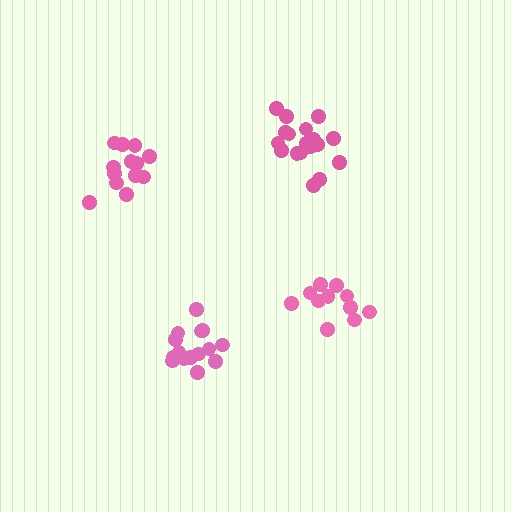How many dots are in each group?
Group 1: 13 dots, Group 2: 15 dots, Group 3: 18 dots, Group 4: 12 dots (58 total).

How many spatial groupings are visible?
There are 4 spatial groupings.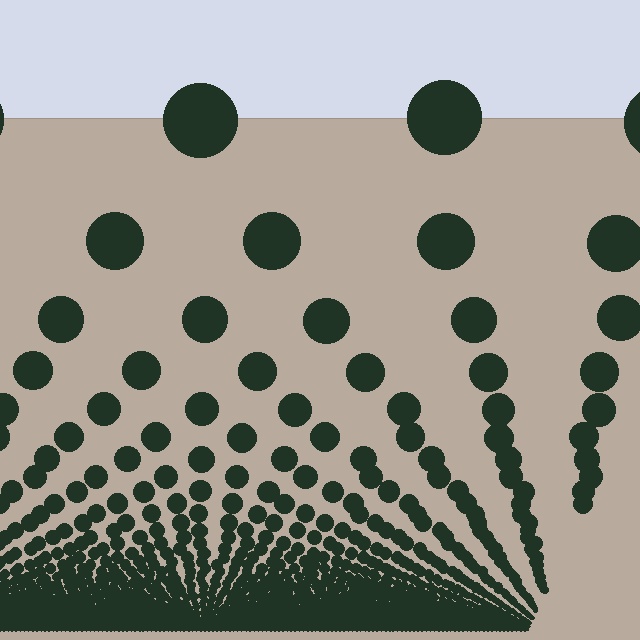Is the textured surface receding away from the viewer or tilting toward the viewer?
The surface appears to tilt toward the viewer. Texture elements get larger and sparser toward the top.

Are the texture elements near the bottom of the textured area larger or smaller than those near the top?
Smaller. The gradient is inverted — elements near the bottom are smaller and denser.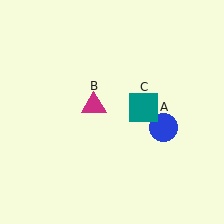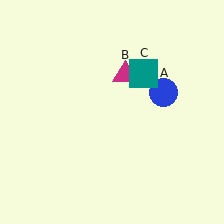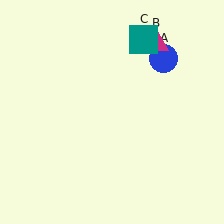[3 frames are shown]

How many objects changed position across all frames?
3 objects changed position: blue circle (object A), magenta triangle (object B), teal square (object C).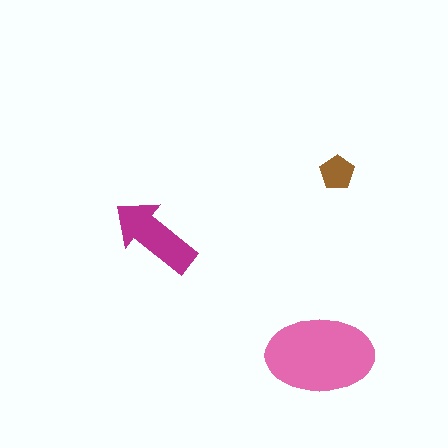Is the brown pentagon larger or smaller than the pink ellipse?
Smaller.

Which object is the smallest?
The brown pentagon.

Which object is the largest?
The pink ellipse.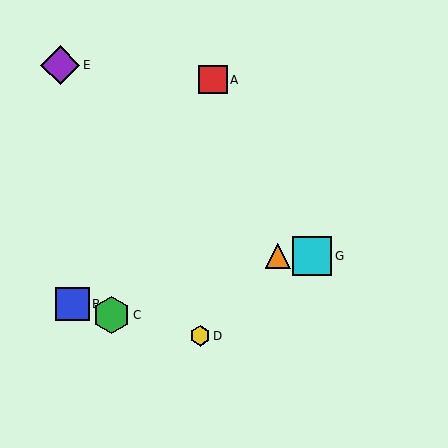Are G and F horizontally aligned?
Yes, both are at y≈256.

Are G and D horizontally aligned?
No, G is at y≈256 and D is at y≈336.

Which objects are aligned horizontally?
Objects F, G are aligned horizontally.